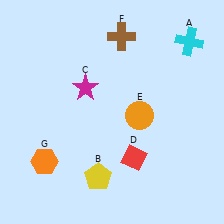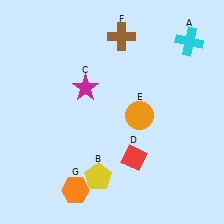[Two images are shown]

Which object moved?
The orange hexagon (G) moved right.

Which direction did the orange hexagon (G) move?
The orange hexagon (G) moved right.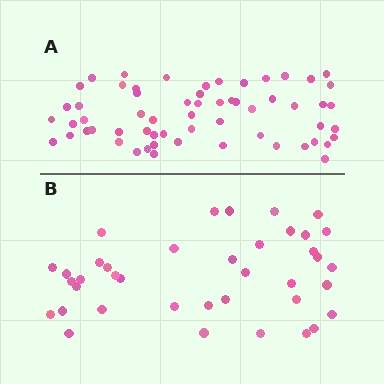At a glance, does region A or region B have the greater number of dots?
Region A (the top region) has more dots.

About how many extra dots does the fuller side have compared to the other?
Region A has approximately 20 more dots than region B.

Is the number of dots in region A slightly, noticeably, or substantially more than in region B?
Region A has substantially more. The ratio is roughly 1.5 to 1.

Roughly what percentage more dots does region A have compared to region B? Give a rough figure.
About 55% more.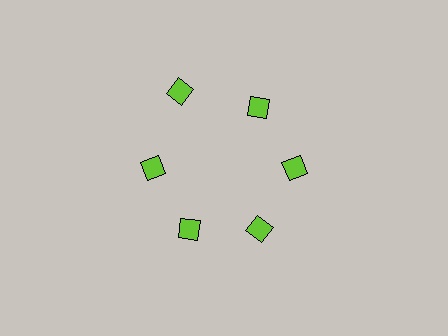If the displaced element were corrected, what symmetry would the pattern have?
It would have 6-fold rotational symmetry — the pattern would map onto itself every 60 degrees.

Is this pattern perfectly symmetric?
No. The 6 lime squares are arranged in a ring, but one element near the 11 o'clock position is pushed outward from the center, breaking the 6-fold rotational symmetry.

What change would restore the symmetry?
The symmetry would be restored by moving it inward, back onto the ring so that all 6 squares sit at equal angles and equal distance from the center.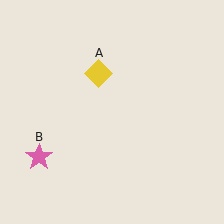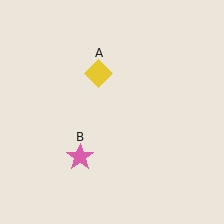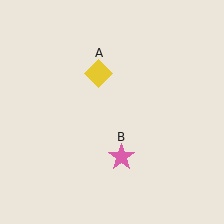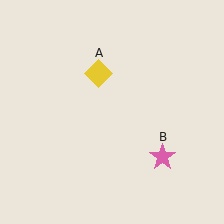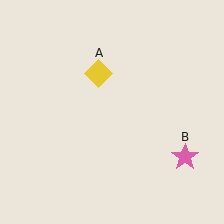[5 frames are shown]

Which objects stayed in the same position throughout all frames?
Yellow diamond (object A) remained stationary.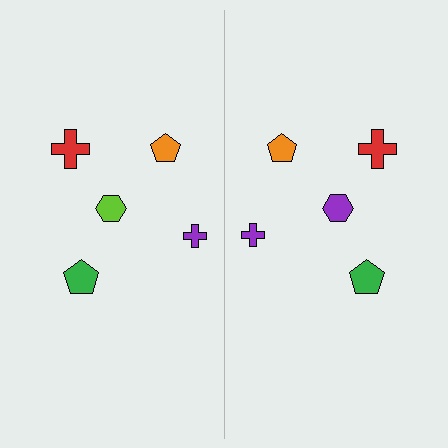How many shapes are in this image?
There are 10 shapes in this image.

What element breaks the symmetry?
The purple hexagon on the right side breaks the symmetry — its mirror counterpart is lime.